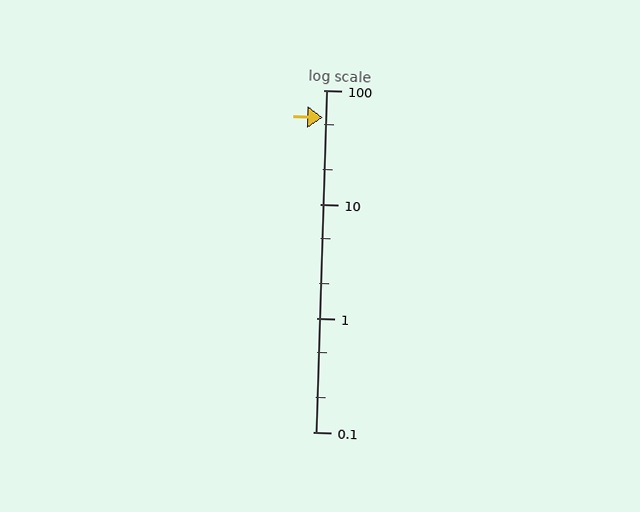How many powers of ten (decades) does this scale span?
The scale spans 3 decades, from 0.1 to 100.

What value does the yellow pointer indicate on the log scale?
The pointer indicates approximately 57.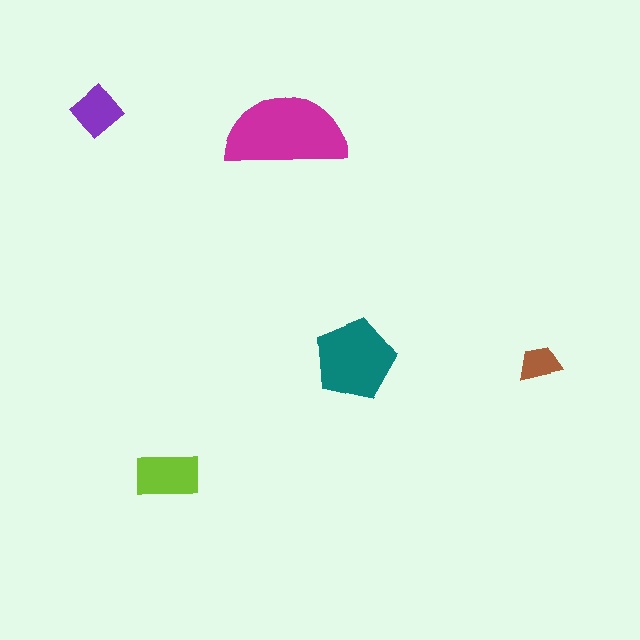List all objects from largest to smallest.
The magenta semicircle, the teal pentagon, the lime rectangle, the purple diamond, the brown trapezoid.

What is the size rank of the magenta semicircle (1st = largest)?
1st.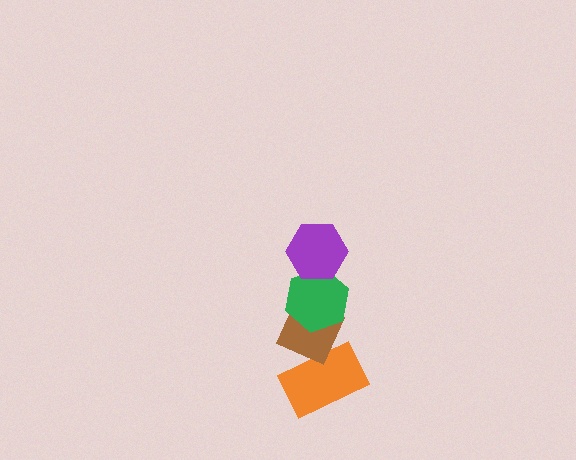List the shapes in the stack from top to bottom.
From top to bottom: the purple hexagon, the green hexagon, the brown diamond, the orange rectangle.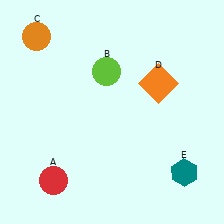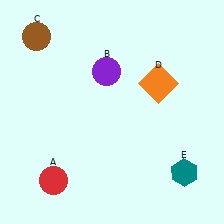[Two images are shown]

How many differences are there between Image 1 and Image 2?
There are 2 differences between the two images.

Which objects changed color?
B changed from lime to purple. C changed from orange to brown.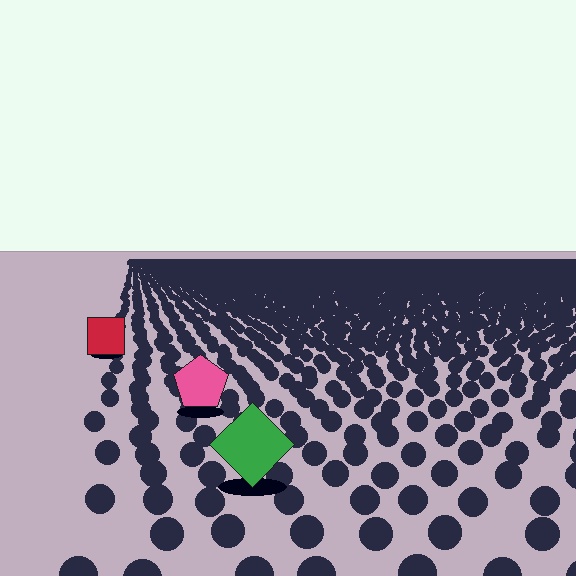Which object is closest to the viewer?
The green diamond is closest. The texture marks near it are larger and more spread out.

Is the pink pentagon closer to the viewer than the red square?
Yes. The pink pentagon is closer — you can tell from the texture gradient: the ground texture is coarser near it.